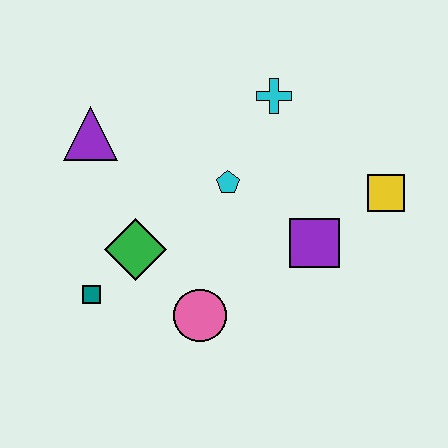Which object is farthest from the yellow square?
The teal square is farthest from the yellow square.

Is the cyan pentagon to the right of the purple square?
No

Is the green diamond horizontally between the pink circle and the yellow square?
No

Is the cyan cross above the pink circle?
Yes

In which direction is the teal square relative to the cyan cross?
The teal square is below the cyan cross.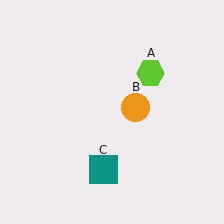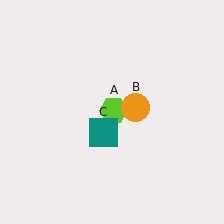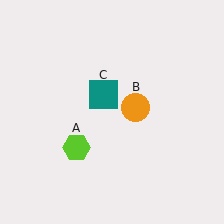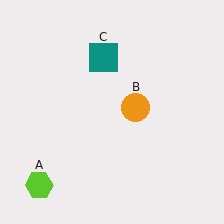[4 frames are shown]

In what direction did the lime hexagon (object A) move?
The lime hexagon (object A) moved down and to the left.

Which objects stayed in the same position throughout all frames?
Orange circle (object B) remained stationary.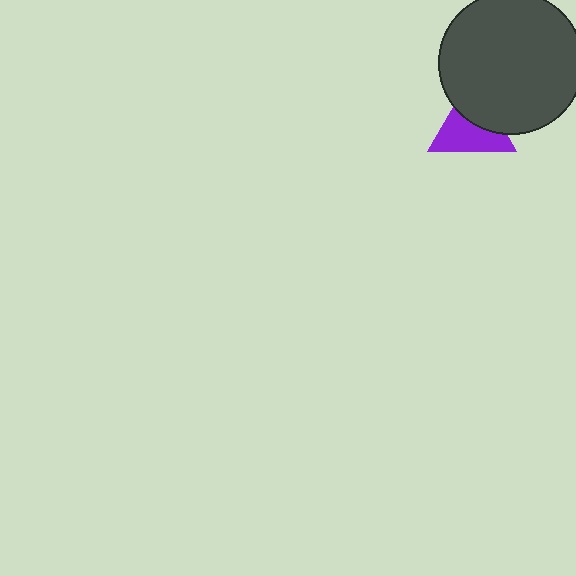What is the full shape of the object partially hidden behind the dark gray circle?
The partially hidden object is a purple triangle.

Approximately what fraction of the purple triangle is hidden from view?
Roughly 41% of the purple triangle is hidden behind the dark gray circle.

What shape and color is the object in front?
The object in front is a dark gray circle.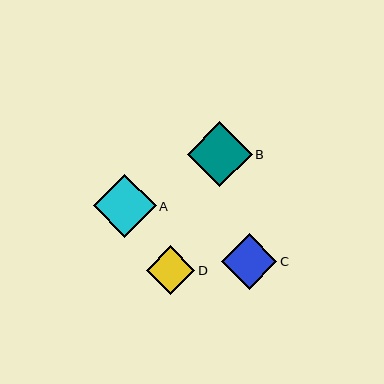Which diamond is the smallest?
Diamond D is the smallest with a size of approximately 49 pixels.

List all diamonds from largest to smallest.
From largest to smallest: B, A, C, D.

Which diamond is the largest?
Diamond B is the largest with a size of approximately 64 pixels.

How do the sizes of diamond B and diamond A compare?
Diamond B and diamond A are approximately the same size.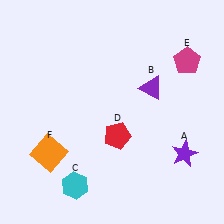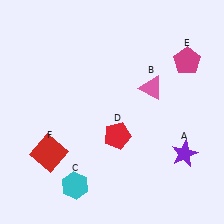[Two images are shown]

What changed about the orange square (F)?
In Image 1, F is orange. In Image 2, it changed to red.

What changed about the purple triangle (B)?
In Image 1, B is purple. In Image 2, it changed to pink.